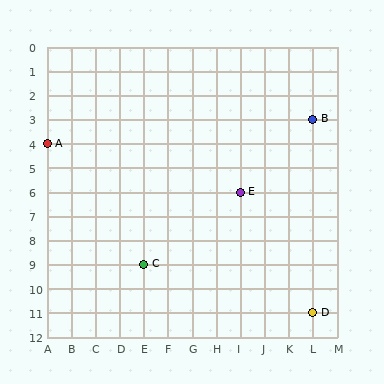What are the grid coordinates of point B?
Point B is at grid coordinates (L, 3).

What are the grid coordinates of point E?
Point E is at grid coordinates (I, 6).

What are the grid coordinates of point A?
Point A is at grid coordinates (A, 4).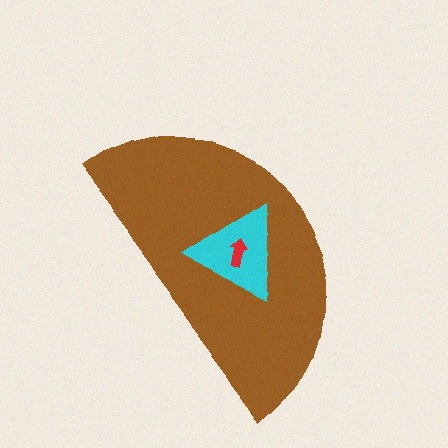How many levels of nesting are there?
3.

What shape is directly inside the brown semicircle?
The cyan triangle.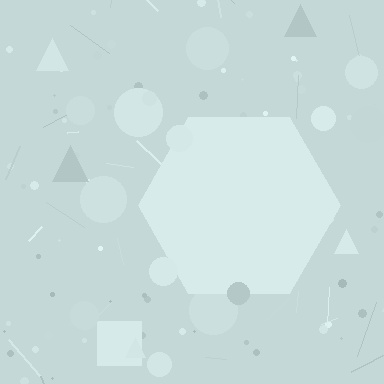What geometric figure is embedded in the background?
A hexagon is embedded in the background.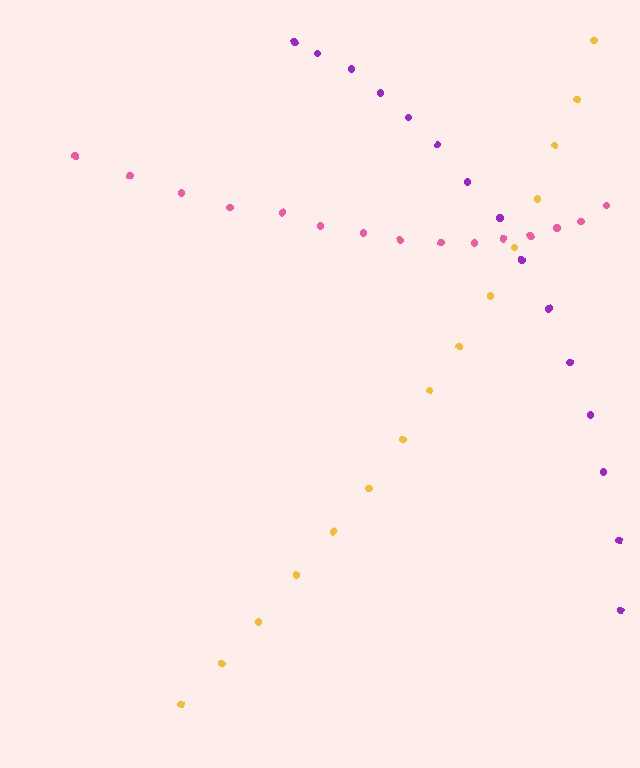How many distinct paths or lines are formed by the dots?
There are 3 distinct paths.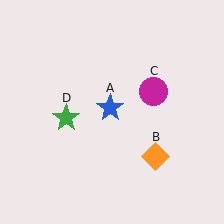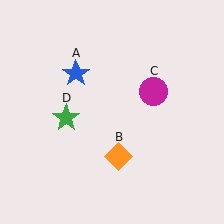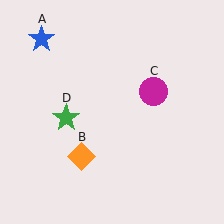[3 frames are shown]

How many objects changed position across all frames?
2 objects changed position: blue star (object A), orange diamond (object B).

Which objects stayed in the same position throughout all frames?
Magenta circle (object C) and green star (object D) remained stationary.